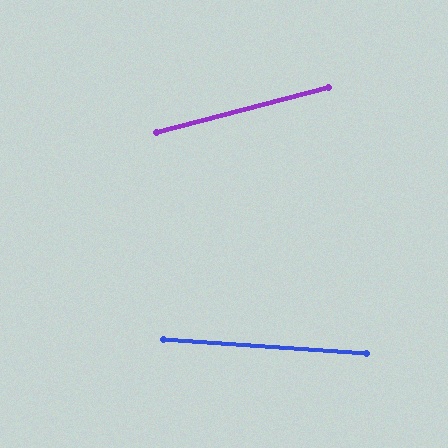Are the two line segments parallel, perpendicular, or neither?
Neither parallel nor perpendicular — they differ by about 19°.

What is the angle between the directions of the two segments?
Approximately 19 degrees.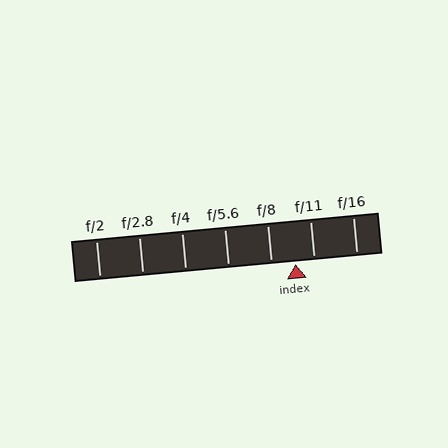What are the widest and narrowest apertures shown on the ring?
The widest aperture shown is f/2 and the narrowest is f/16.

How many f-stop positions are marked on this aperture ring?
There are 7 f-stop positions marked.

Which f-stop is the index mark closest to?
The index mark is closest to f/11.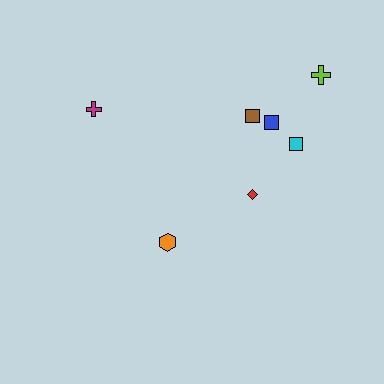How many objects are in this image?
There are 7 objects.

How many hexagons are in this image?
There is 1 hexagon.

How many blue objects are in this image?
There is 1 blue object.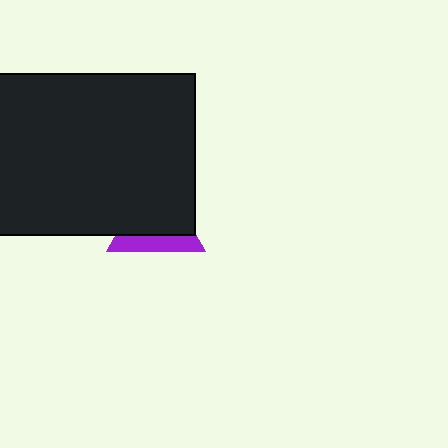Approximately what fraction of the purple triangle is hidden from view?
Roughly 67% of the purple triangle is hidden behind the black rectangle.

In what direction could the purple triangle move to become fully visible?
The purple triangle could move down. That would shift it out from behind the black rectangle entirely.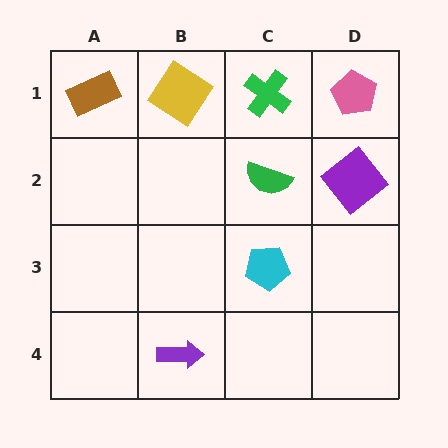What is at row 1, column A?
A brown rectangle.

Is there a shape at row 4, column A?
No, that cell is empty.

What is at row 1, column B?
A yellow diamond.